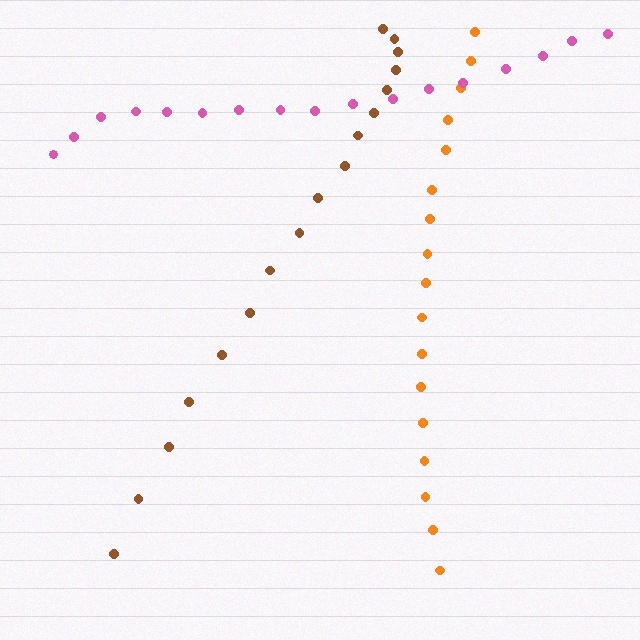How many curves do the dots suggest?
There are 3 distinct paths.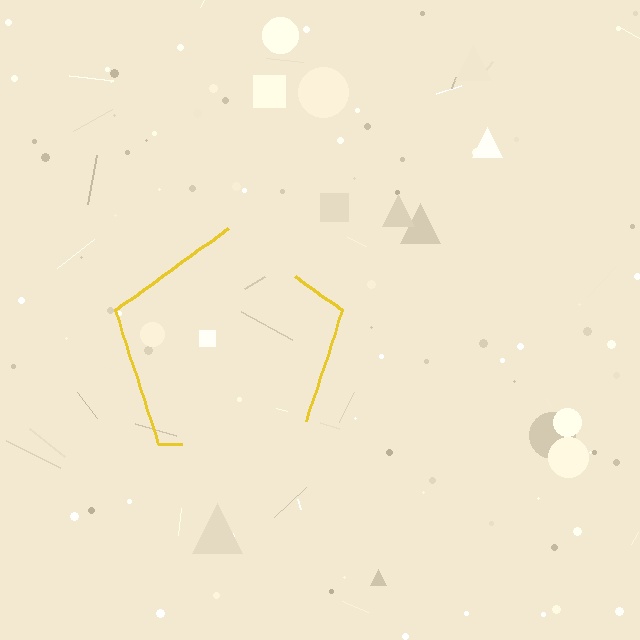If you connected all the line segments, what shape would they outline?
They would outline a pentagon.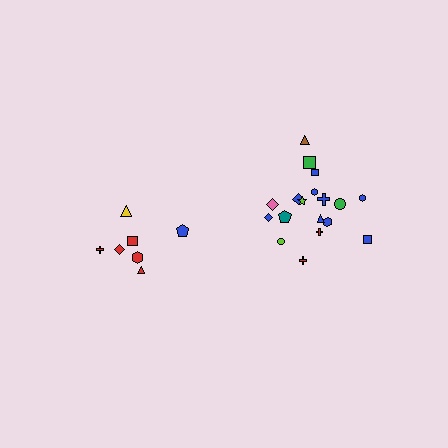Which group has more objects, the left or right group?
The right group.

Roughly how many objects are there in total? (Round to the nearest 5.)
Roughly 25 objects in total.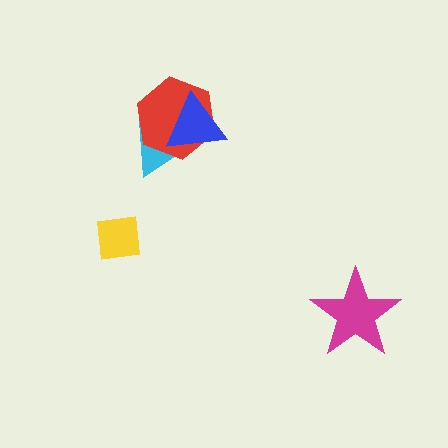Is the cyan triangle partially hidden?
Yes, it is partially covered by another shape.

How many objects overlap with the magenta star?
0 objects overlap with the magenta star.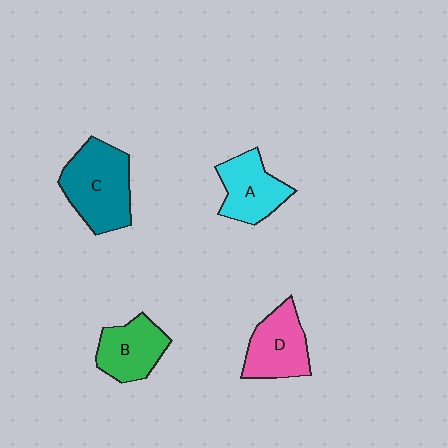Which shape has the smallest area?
Shape B (green).